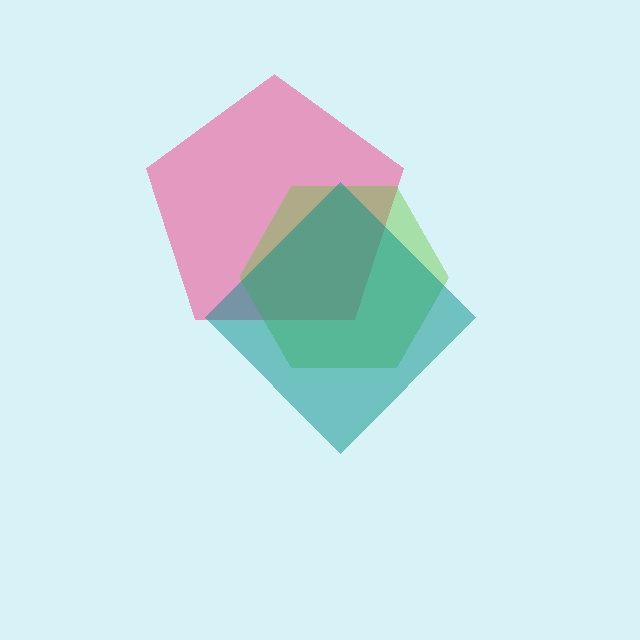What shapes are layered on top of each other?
The layered shapes are: a pink pentagon, a lime hexagon, a teal diamond.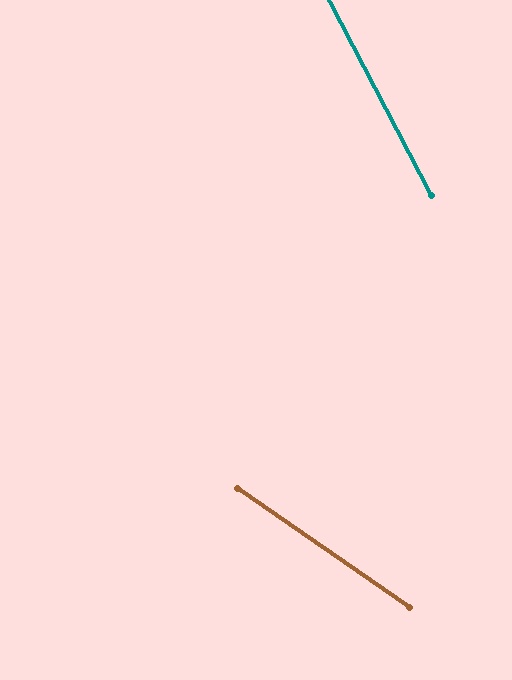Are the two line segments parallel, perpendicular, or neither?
Neither parallel nor perpendicular — they differ by about 28°.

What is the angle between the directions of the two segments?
Approximately 28 degrees.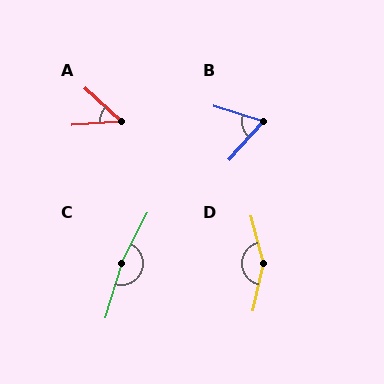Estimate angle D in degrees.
Approximately 152 degrees.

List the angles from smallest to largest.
A (47°), B (65°), D (152°), C (170°).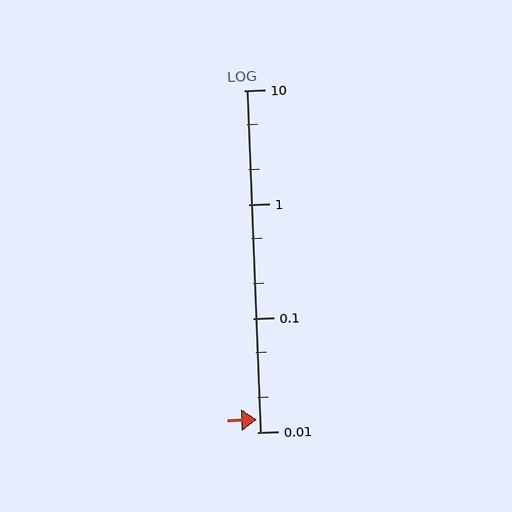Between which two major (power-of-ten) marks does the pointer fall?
The pointer is between 0.01 and 0.1.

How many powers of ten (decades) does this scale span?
The scale spans 3 decades, from 0.01 to 10.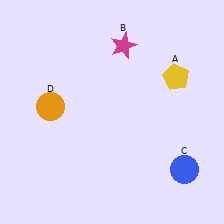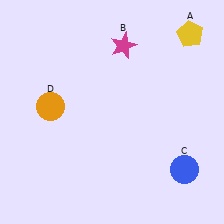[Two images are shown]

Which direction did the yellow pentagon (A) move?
The yellow pentagon (A) moved up.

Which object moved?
The yellow pentagon (A) moved up.